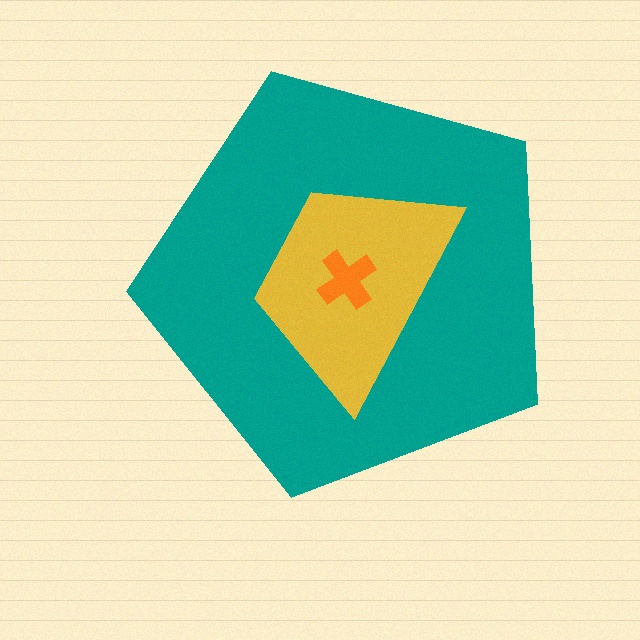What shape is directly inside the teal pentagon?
The yellow trapezoid.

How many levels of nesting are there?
3.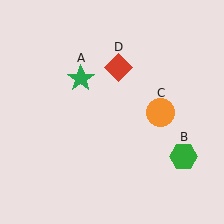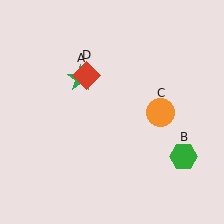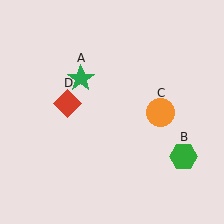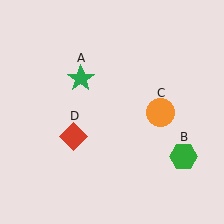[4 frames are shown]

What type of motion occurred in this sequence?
The red diamond (object D) rotated counterclockwise around the center of the scene.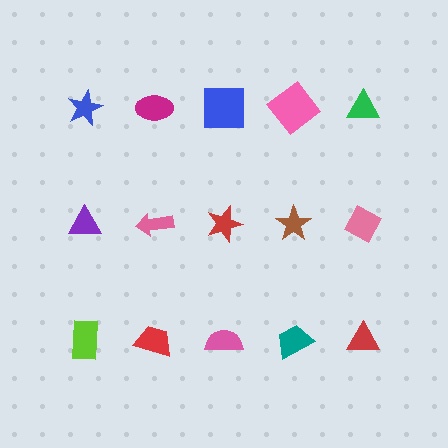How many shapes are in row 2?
5 shapes.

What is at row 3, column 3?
A pink semicircle.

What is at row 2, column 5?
A pink diamond.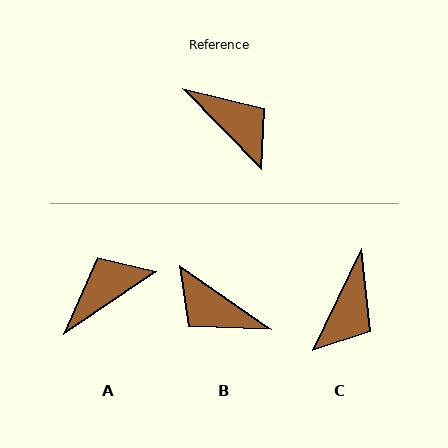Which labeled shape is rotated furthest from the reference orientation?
B, about 168 degrees away.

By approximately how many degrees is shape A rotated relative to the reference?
Approximately 79 degrees counter-clockwise.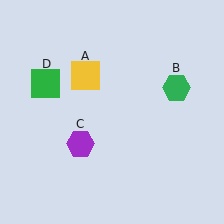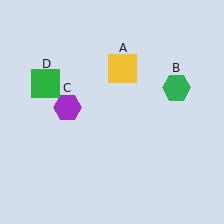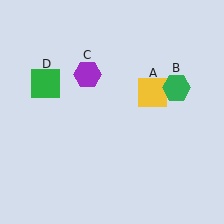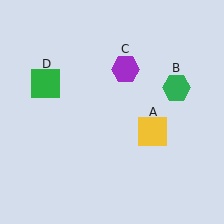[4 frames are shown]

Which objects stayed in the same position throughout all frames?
Green hexagon (object B) and green square (object D) remained stationary.